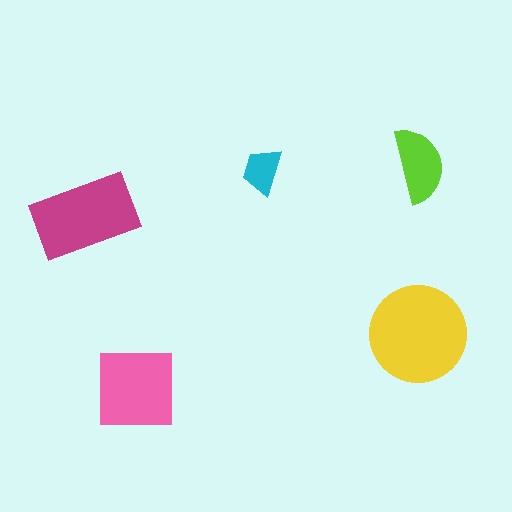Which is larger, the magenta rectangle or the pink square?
The magenta rectangle.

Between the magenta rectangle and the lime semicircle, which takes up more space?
The magenta rectangle.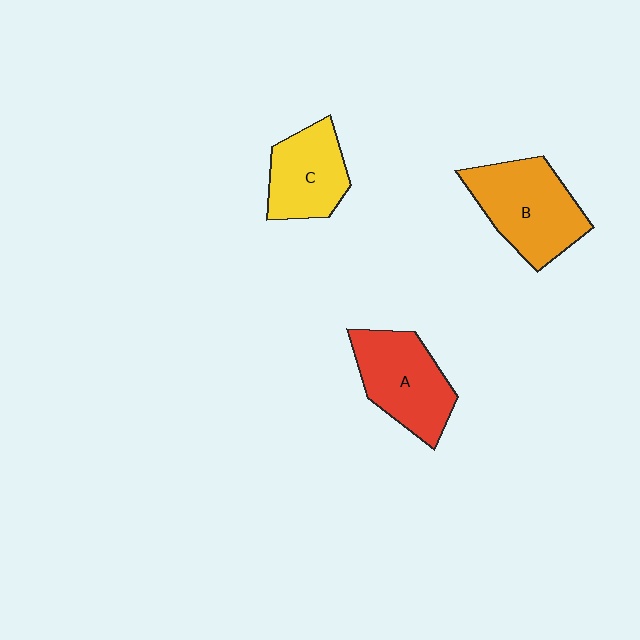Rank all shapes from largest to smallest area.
From largest to smallest: B (orange), A (red), C (yellow).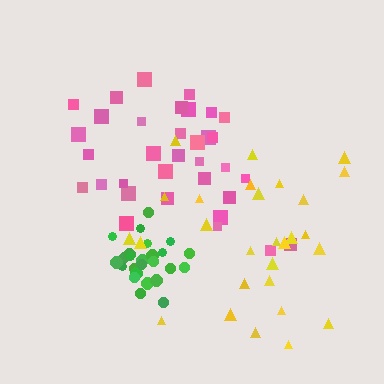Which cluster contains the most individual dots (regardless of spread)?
Pink (34).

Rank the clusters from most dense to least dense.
green, pink, yellow.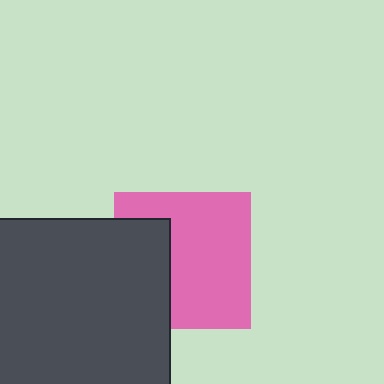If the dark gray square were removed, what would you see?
You would see the complete pink square.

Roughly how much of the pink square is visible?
Most of it is visible (roughly 66%).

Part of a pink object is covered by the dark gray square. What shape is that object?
It is a square.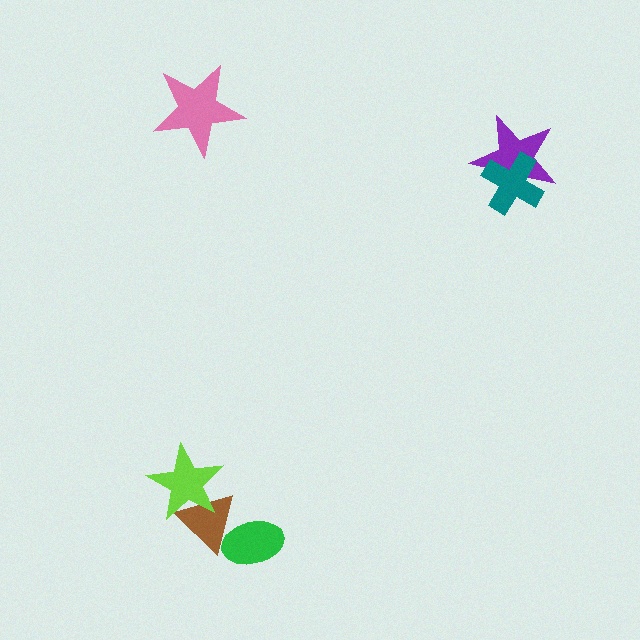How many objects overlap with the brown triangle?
2 objects overlap with the brown triangle.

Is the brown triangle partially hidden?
Yes, it is partially covered by another shape.